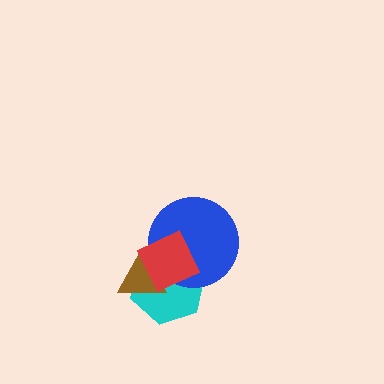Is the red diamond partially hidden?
No, no other shape covers it.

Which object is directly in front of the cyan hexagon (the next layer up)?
The brown triangle is directly in front of the cyan hexagon.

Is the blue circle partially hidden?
Yes, it is partially covered by another shape.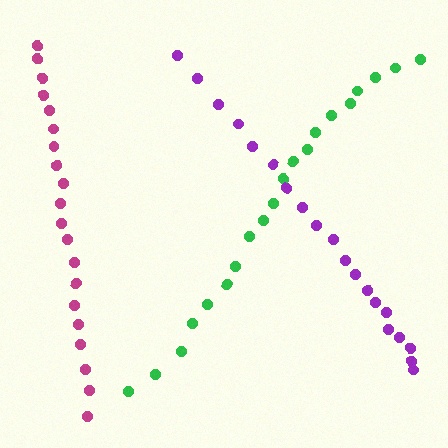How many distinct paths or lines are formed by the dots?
There are 3 distinct paths.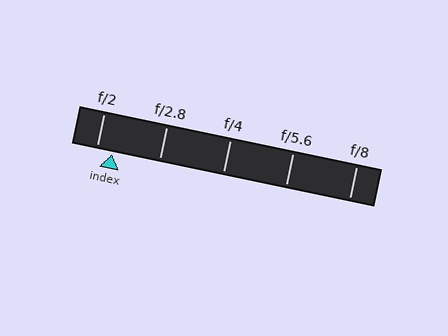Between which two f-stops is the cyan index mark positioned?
The index mark is between f/2 and f/2.8.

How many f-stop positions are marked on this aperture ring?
There are 5 f-stop positions marked.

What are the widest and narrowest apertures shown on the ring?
The widest aperture shown is f/2 and the narrowest is f/8.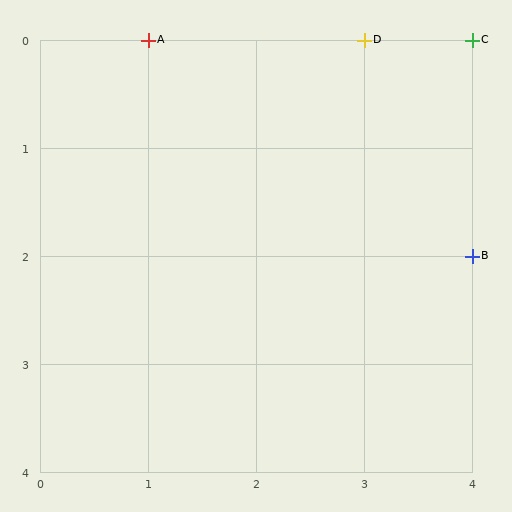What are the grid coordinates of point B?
Point B is at grid coordinates (4, 2).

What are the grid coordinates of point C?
Point C is at grid coordinates (4, 0).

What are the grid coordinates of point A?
Point A is at grid coordinates (1, 0).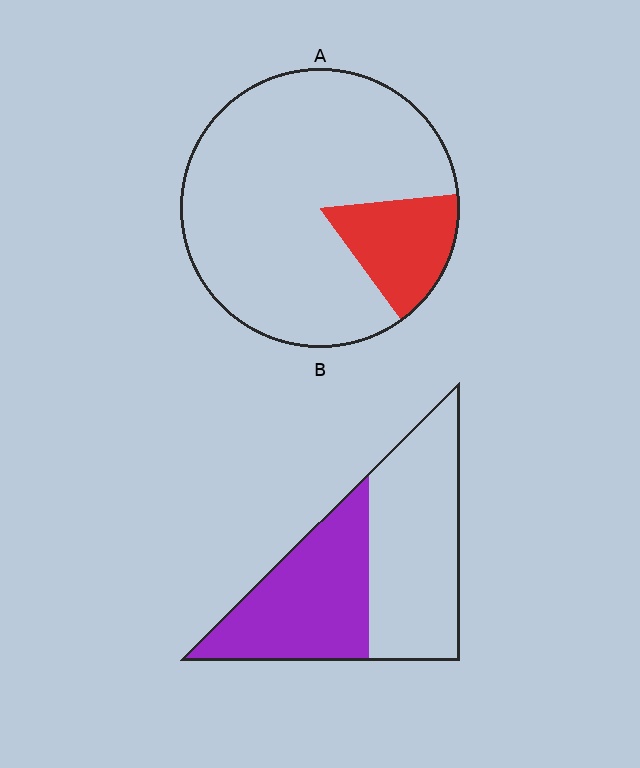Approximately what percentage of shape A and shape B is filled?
A is approximately 15% and B is approximately 45%.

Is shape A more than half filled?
No.